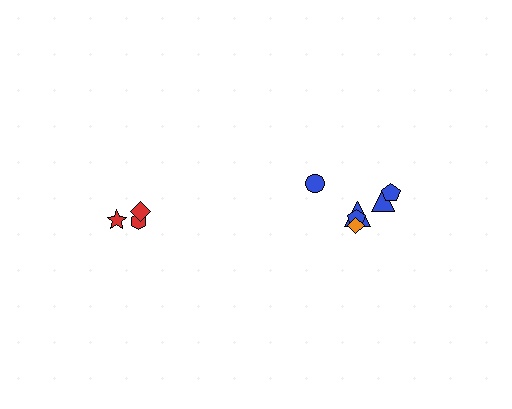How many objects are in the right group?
There are 6 objects.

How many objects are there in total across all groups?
There are 9 objects.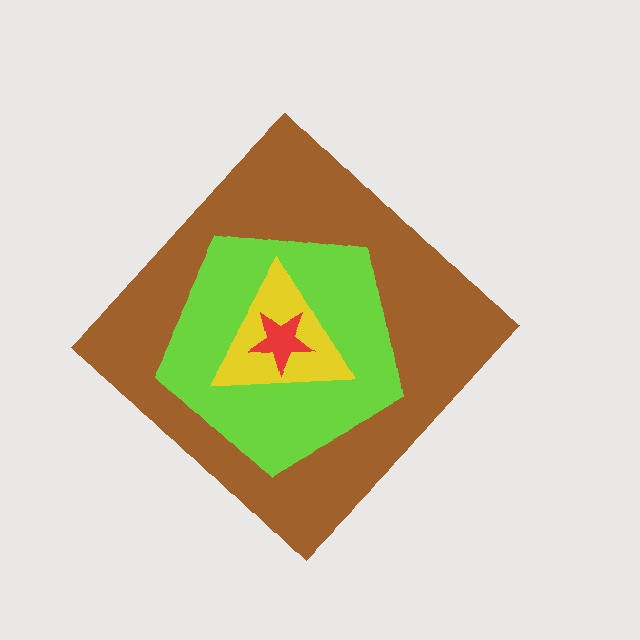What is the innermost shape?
The red star.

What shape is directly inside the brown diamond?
The lime pentagon.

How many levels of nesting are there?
4.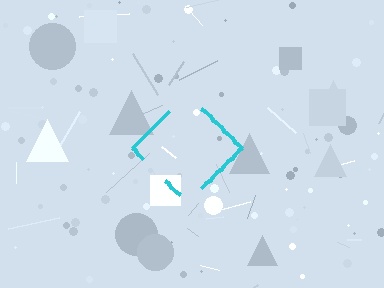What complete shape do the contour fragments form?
The contour fragments form a diamond.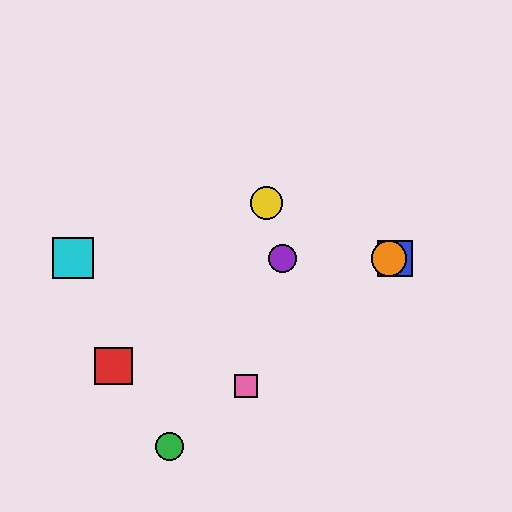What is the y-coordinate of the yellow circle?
The yellow circle is at y≈203.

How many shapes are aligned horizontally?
4 shapes (the blue square, the purple circle, the orange circle, the cyan square) are aligned horizontally.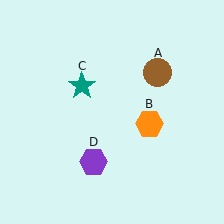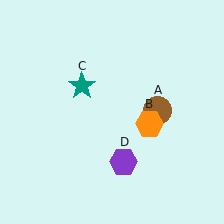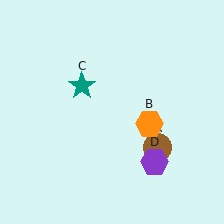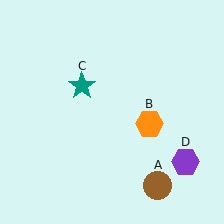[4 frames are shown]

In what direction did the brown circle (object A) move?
The brown circle (object A) moved down.